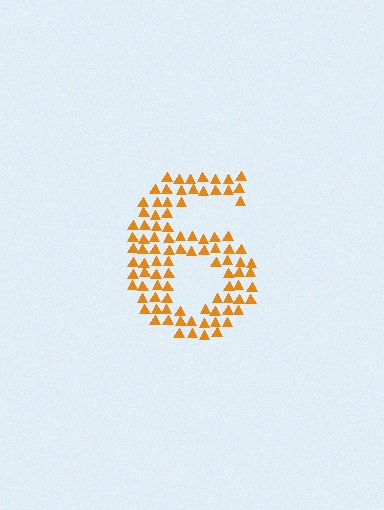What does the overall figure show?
The overall figure shows the digit 6.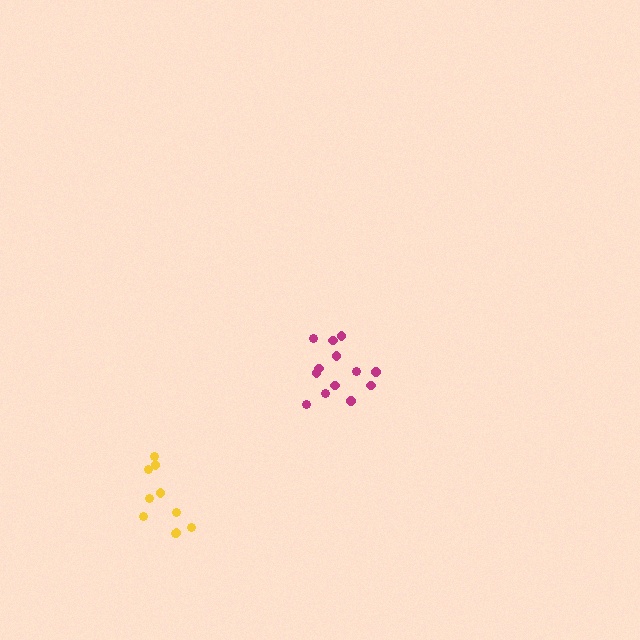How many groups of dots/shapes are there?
There are 2 groups.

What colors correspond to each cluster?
The clusters are colored: magenta, yellow.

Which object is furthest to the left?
The yellow cluster is leftmost.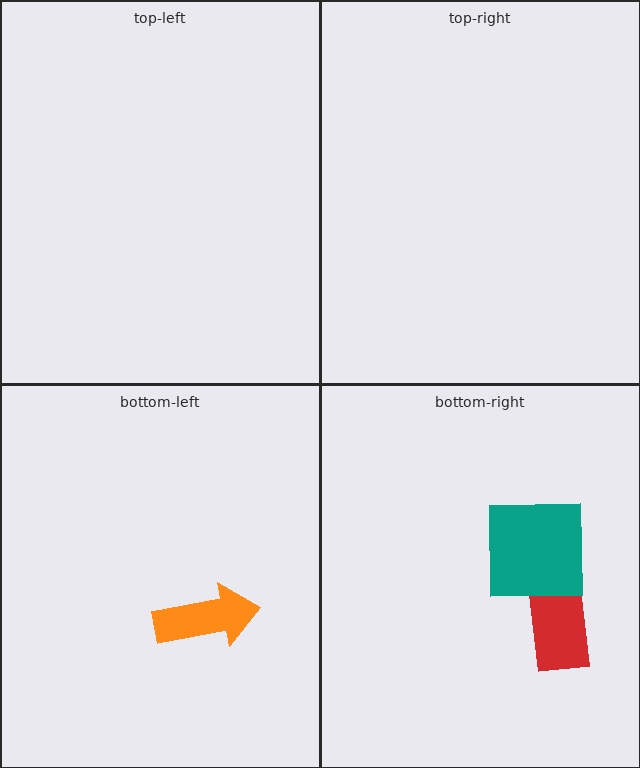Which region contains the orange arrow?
The bottom-left region.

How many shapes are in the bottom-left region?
1.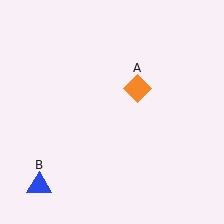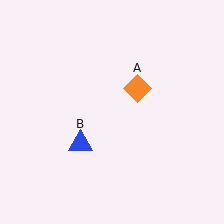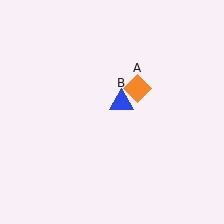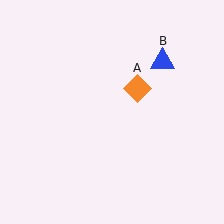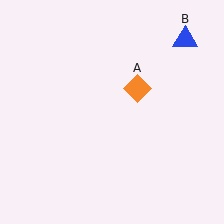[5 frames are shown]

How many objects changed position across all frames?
1 object changed position: blue triangle (object B).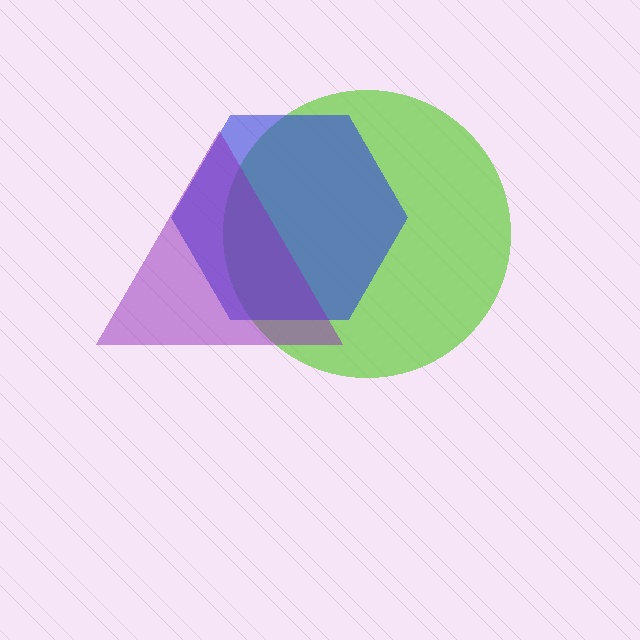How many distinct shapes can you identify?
There are 3 distinct shapes: a lime circle, a blue hexagon, a purple triangle.